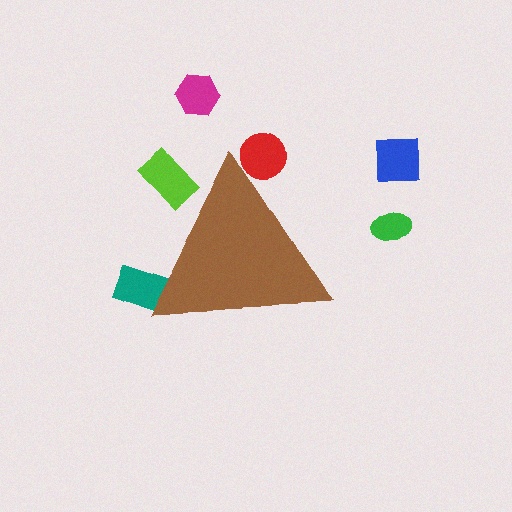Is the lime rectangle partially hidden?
Yes, the lime rectangle is partially hidden behind the brown triangle.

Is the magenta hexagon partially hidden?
No, the magenta hexagon is fully visible.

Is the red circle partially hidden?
Yes, the red circle is partially hidden behind the brown triangle.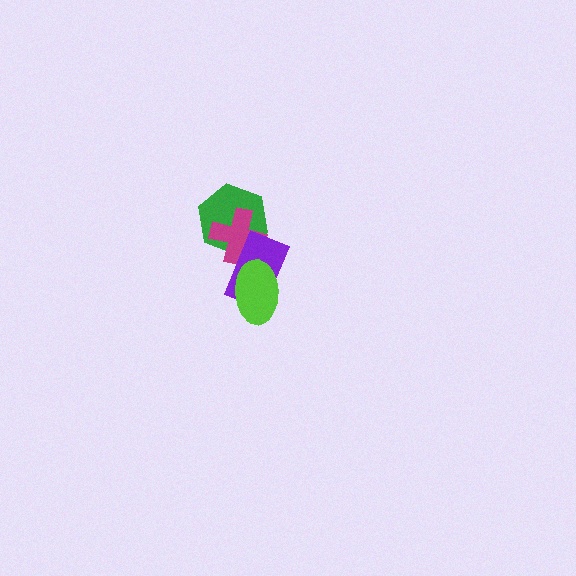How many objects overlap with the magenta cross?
2 objects overlap with the magenta cross.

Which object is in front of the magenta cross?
The purple rectangle is in front of the magenta cross.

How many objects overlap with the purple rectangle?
3 objects overlap with the purple rectangle.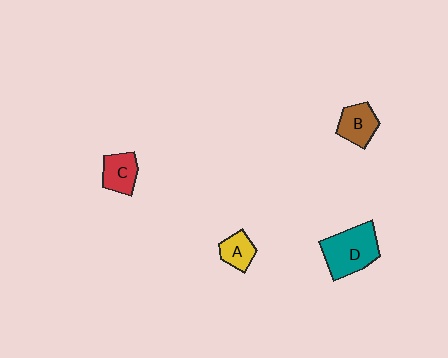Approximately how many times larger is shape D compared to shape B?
Approximately 1.8 times.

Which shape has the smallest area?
Shape A (yellow).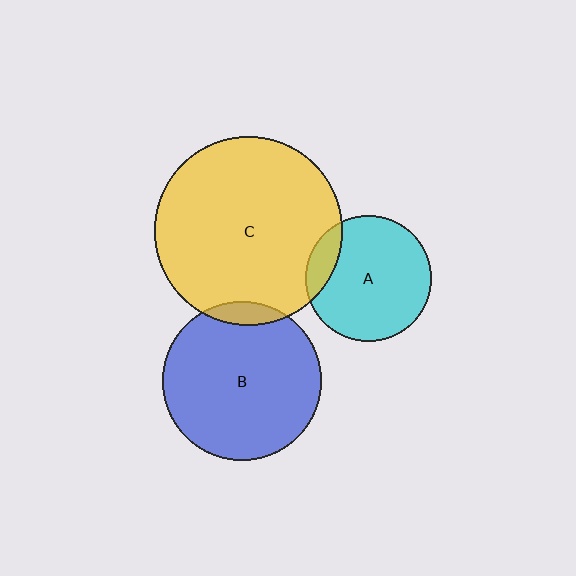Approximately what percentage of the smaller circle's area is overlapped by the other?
Approximately 5%.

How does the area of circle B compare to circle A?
Approximately 1.6 times.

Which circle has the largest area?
Circle C (yellow).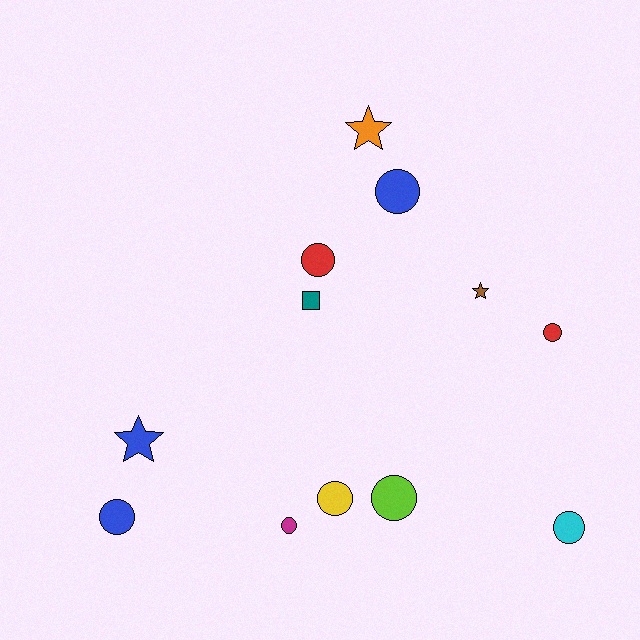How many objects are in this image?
There are 12 objects.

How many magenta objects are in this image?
There is 1 magenta object.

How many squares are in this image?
There is 1 square.